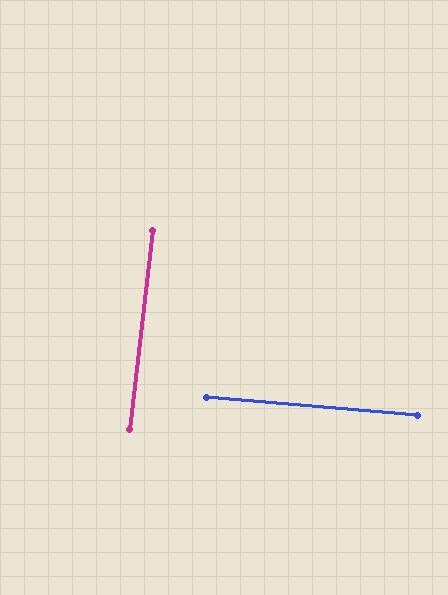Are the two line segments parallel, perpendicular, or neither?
Perpendicular — they meet at approximately 88°.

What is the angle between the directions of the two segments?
Approximately 88 degrees.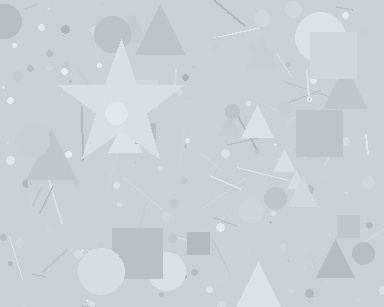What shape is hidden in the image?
A star is hidden in the image.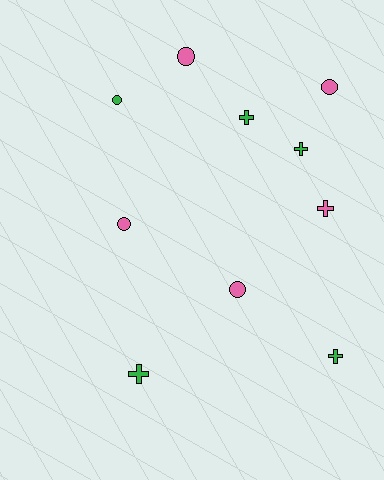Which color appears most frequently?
Green, with 5 objects.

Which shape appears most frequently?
Cross, with 5 objects.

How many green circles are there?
There is 1 green circle.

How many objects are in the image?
There are 10 objects.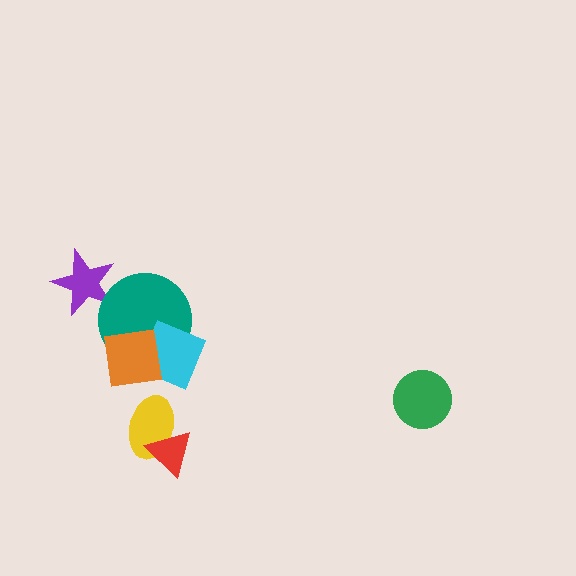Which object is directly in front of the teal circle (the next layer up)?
The cyan diamond is directly in front of the teal circle.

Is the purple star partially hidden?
Yes, it is partially covered by another shape.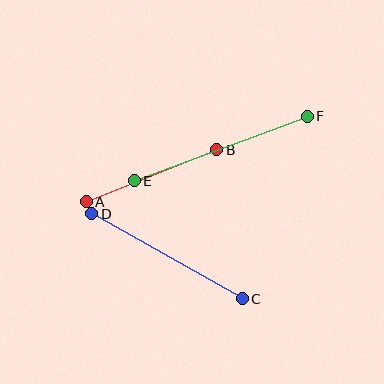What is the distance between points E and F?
The distance is approximately 185 pixels.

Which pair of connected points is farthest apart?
Points E and F are farthest apart.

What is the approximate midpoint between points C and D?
The midpoint is at approximately (167, 256) pixels.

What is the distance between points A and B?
The distance is approximately 140 pixels.